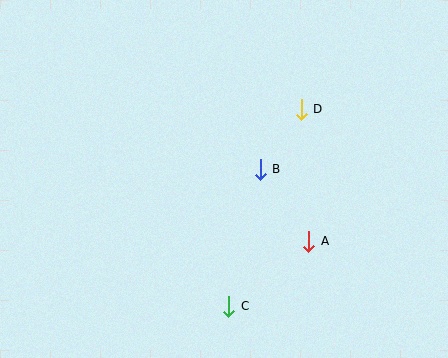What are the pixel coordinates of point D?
Point D is at (301, 109).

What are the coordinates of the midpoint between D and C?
The midpoint between D and C is at (265, 208).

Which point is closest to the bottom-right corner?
Point A is closest to the bottom-right corner.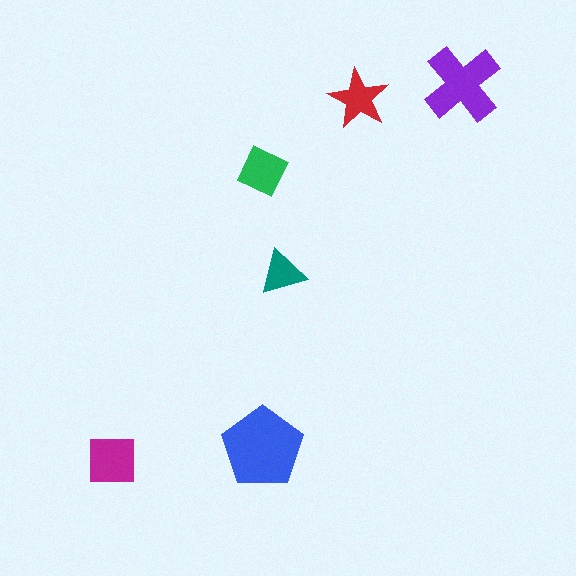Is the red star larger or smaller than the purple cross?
Smaller.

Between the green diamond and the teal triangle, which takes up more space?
The green diamond.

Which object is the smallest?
The teal triangle.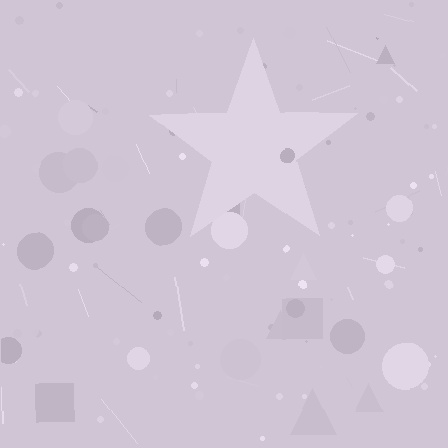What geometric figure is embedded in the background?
A star is embedded in the background.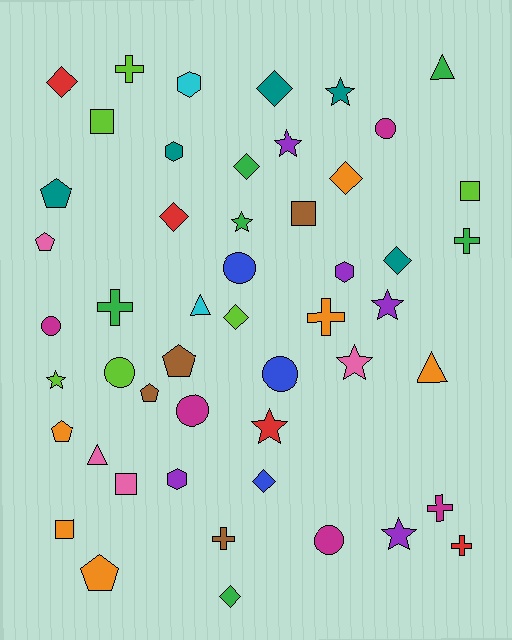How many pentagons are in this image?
There are 6 pentagons.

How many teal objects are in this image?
There are 5 teal objects.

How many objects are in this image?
There are 50 objects.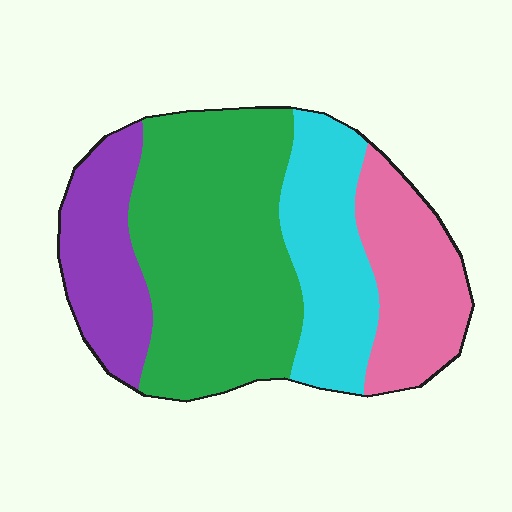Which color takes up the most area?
Green, at roughly 45%.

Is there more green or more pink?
Green.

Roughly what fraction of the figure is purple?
Purple covers roughly 15% of the figure.